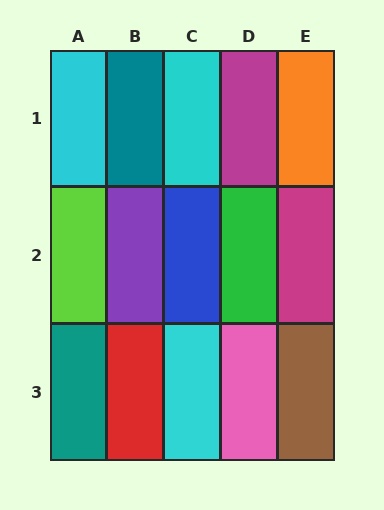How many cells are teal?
2 cells are teal.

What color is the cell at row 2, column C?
Blue.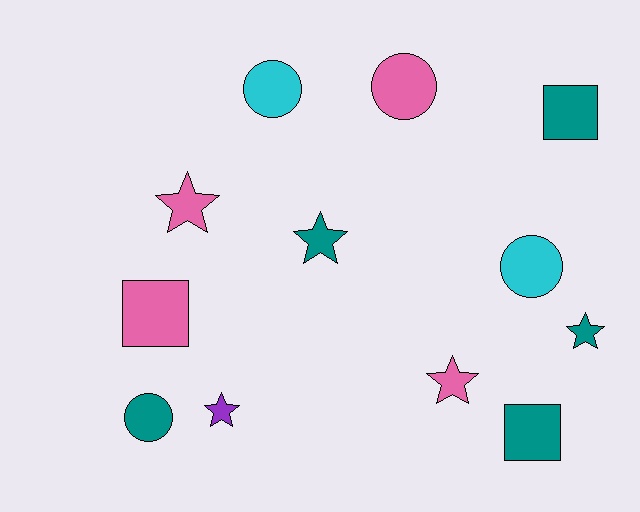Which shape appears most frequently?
Star, with 5 objects.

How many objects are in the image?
There are 12 objects.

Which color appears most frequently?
Teal, with 5 objects.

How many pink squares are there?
There is 1 pink square.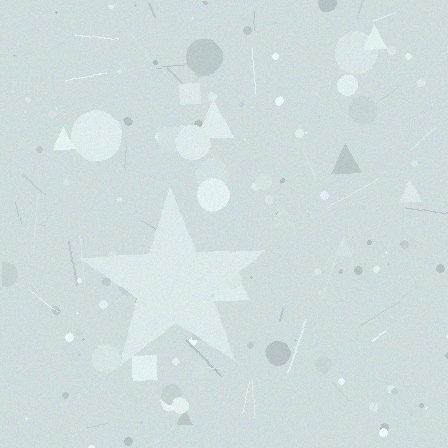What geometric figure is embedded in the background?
A star is embedded in the background.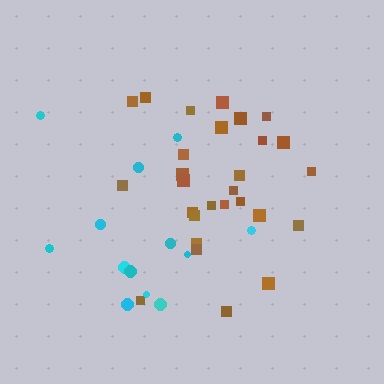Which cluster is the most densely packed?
Brown.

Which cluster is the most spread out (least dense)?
Cyan.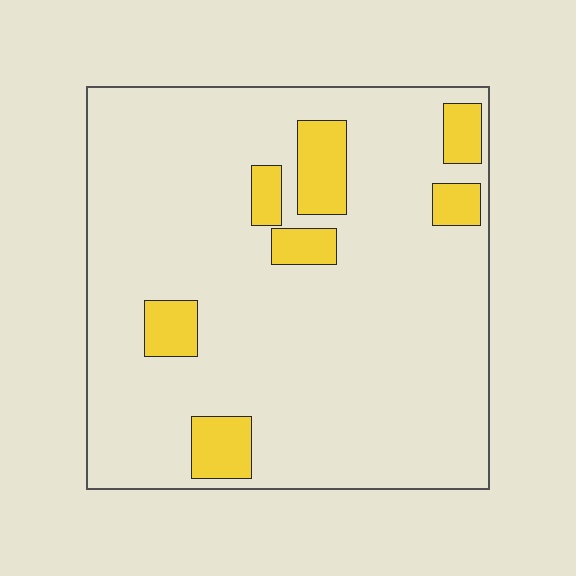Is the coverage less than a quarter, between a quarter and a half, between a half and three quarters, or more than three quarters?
Less than a quarter.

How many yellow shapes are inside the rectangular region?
7.